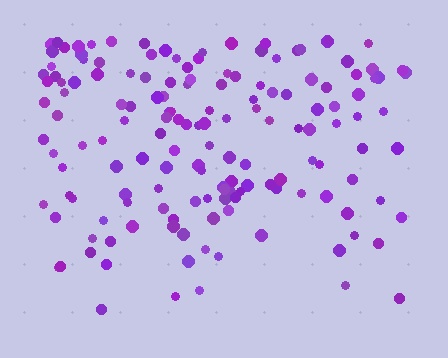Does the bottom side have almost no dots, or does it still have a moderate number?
Still a moderate number, just noticeably fewer than the top.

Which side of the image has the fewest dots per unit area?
The bottom.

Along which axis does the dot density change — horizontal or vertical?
Vertical.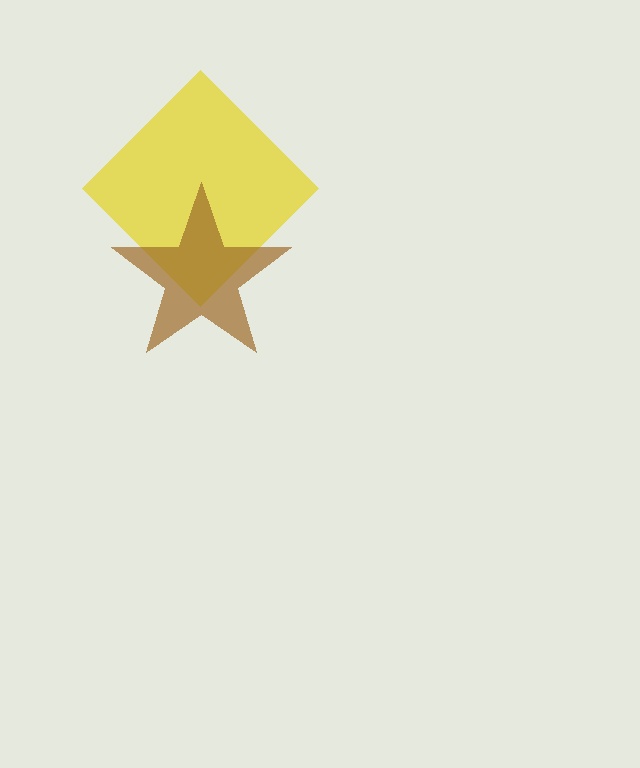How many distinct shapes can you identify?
There are 2 distinct shapes: a yellow diamond, a brown star.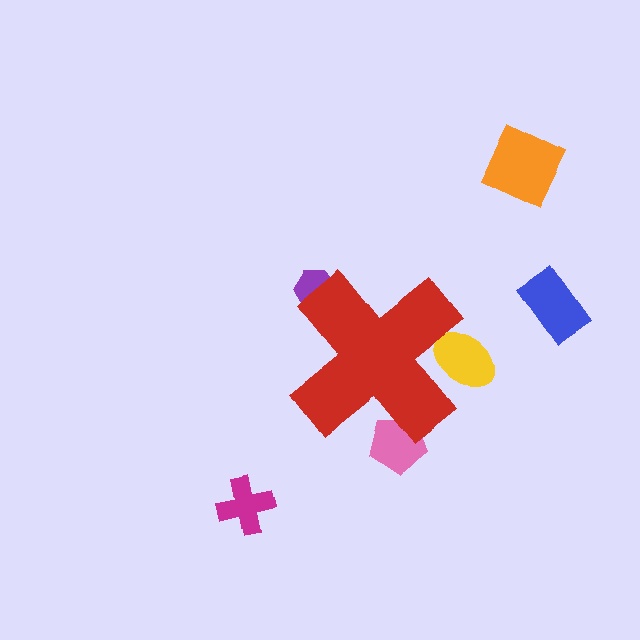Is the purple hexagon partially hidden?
Yes, the purple hexagon is partially hidden behind the red cross.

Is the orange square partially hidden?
No, the orange square is fully visible.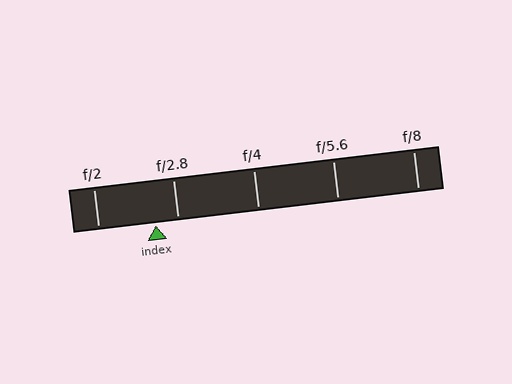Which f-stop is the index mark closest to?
The index mark is closest to f/2.8.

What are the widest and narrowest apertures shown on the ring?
The widest aperture shown is f/2 and the narrowest is f/8.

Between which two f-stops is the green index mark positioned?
The index mark is between f/2 and f/2.8.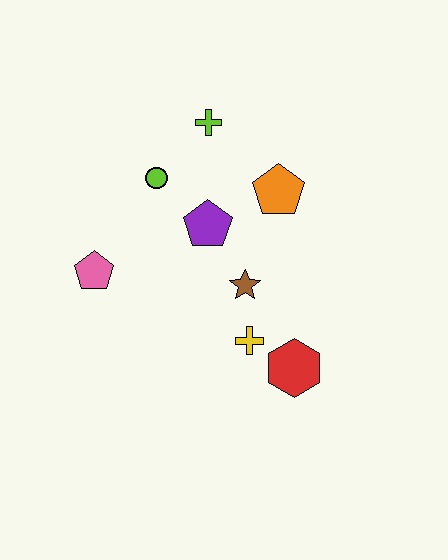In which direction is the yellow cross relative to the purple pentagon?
The yellow cross is below the purple pentagon.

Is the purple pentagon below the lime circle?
Yes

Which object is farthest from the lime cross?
The red hexagon is farthest from the lime cross.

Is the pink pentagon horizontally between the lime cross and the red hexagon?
No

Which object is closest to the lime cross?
The lime circle is closest to the lime cross.